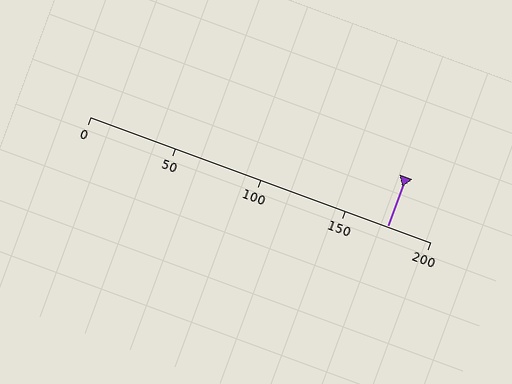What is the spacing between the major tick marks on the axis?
The major ticks are spaced 50 apart.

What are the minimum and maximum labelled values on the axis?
The axis runs from 0 to 200.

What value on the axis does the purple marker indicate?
The marker indicates approximately 175.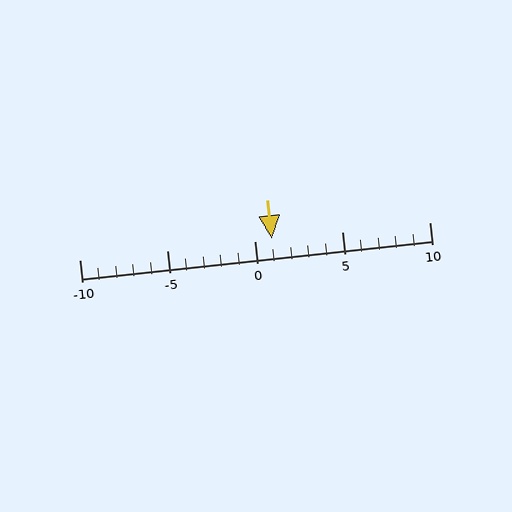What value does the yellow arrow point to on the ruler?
The yellow arrow points to approximately 1.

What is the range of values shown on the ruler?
The ruler shows values from -10 to 10.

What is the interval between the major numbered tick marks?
The major tick marks are spaced 5 units apart.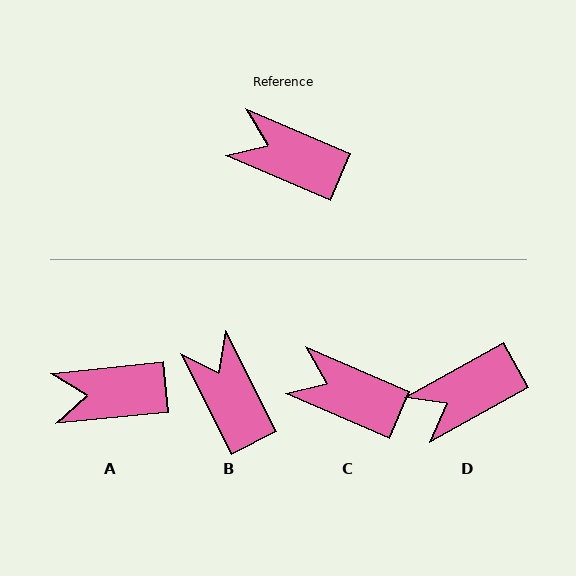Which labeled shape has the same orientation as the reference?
C.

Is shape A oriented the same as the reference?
No, it is off by about 29 degrees.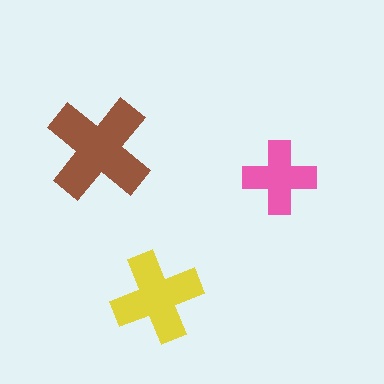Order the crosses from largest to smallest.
the brown one, the yellow one, the pink one.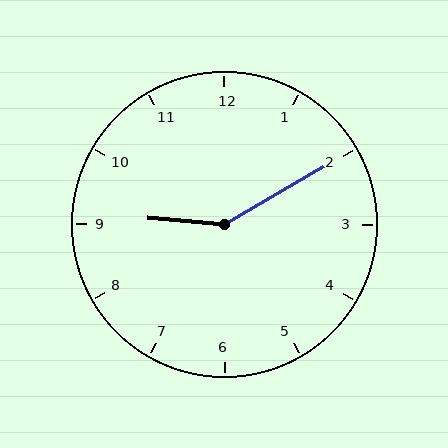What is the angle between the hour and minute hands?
Approximately 145 degrees.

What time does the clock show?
9:10.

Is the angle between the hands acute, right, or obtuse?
It is obtuse.